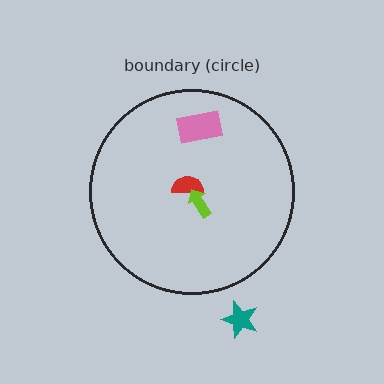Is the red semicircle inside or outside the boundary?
Inside.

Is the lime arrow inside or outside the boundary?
Inside.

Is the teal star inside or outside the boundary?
Outside.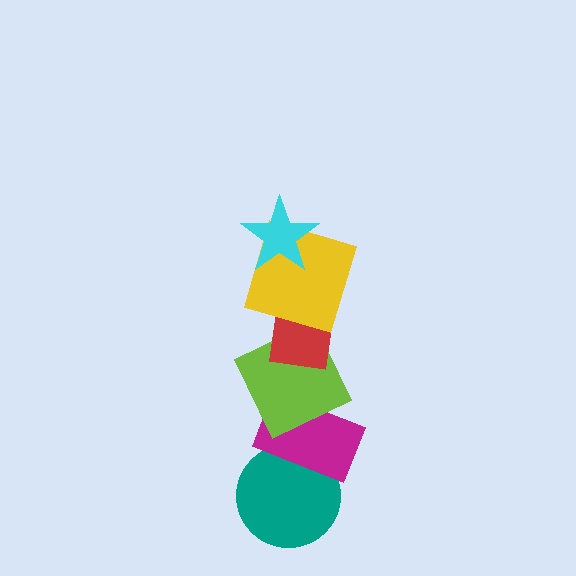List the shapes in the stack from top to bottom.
From top to bottom: the cyan star, the yellow square, the red square, the lime square, the magenta rectangle, the teal circle.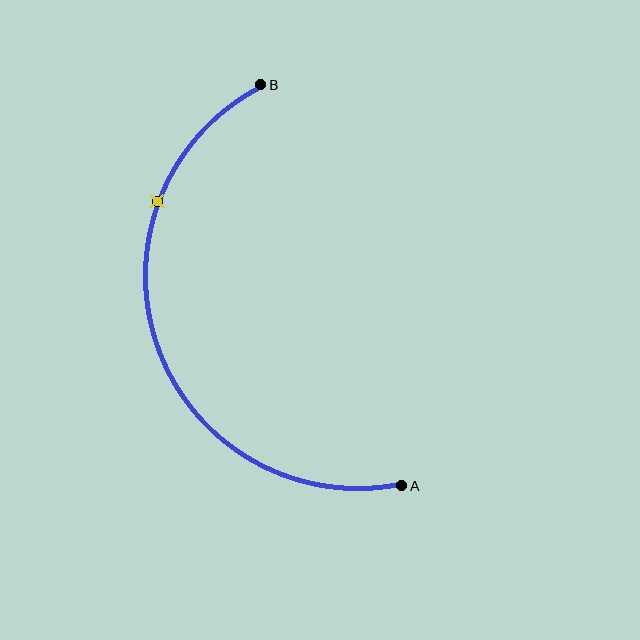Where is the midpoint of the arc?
The arc midpoint is the point on the curve farthest from the straight line joining A and B. It sits to the left of that line.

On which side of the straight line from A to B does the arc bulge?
The arc bulges to the left of the straight line connecting A and B.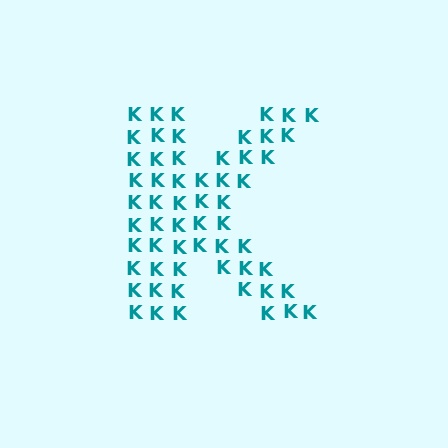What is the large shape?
The large shape is the letter K.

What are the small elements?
The small elements are letter K's.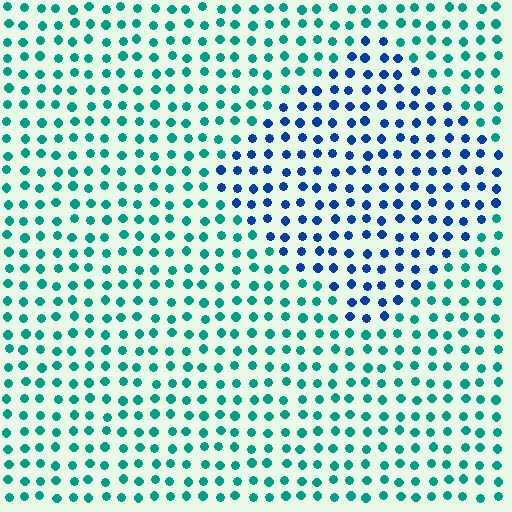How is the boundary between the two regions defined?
The boundary is defined purely by a slight shift in hue (about 46 degrees). Spacing, size, and orientation are identical on both sides.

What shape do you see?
I see a diamond.